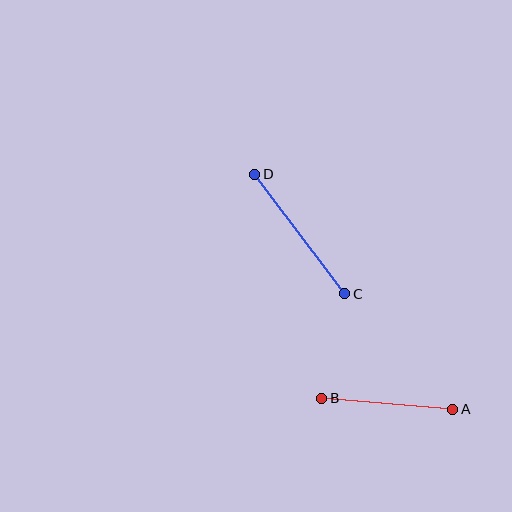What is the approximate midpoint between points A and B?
The midpoint is at approximately (387, 404) pixels.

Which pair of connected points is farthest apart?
Points C and D are farthest apart.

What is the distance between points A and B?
The distance is approximately 132 pixels.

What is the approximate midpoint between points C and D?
The midpoint is at approximately (300, 234) pixels.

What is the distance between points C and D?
The distance is approximately 149 pixels.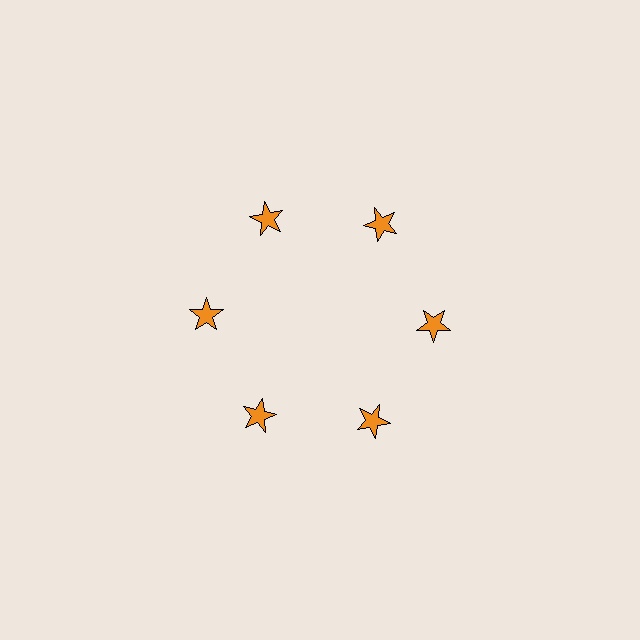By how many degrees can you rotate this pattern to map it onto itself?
The pattern maps onto itself every 60 degrees of rotation.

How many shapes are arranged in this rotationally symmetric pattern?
There are 6 shapes, arranged in 6 groups of 1.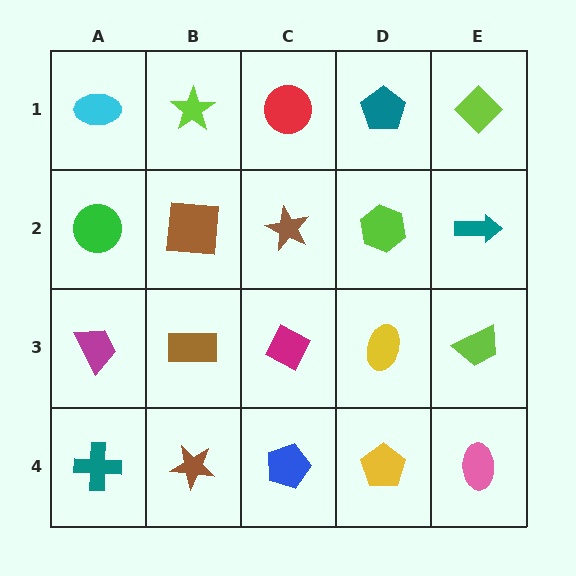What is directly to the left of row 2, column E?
A lime hexagon.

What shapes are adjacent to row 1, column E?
A teal arrow (row 2, column E), a teal pentagon (row 1, column D).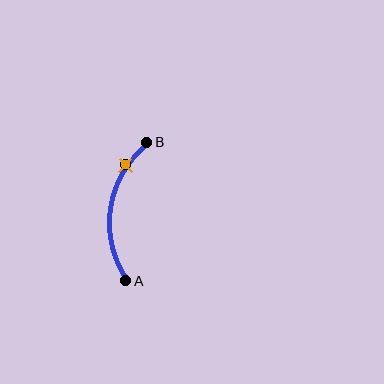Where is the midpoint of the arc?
The arc midpoint is the point on the curve farthest from the straight line joining A and B. It sits to the left of that line.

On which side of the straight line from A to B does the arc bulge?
The arc bulges to the left of the straight line connecting A and B.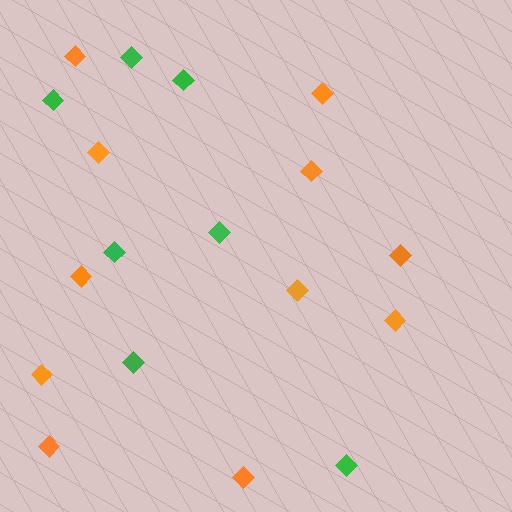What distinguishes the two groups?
There are 2 groups: one group of green diamonds (7) and one group of orange diamonds (11).